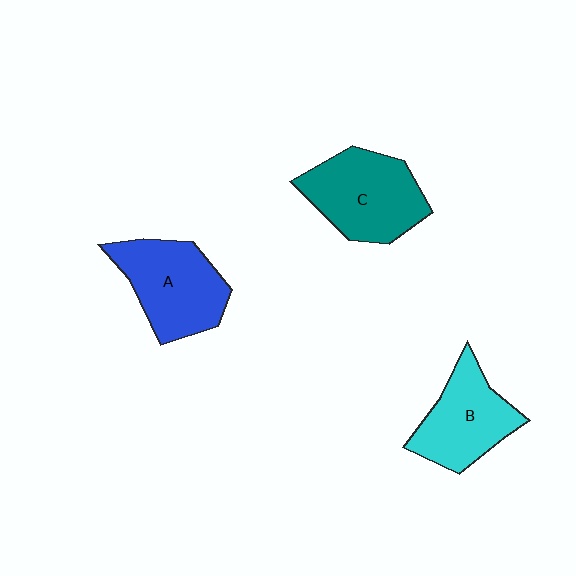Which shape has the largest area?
Shape C (teal).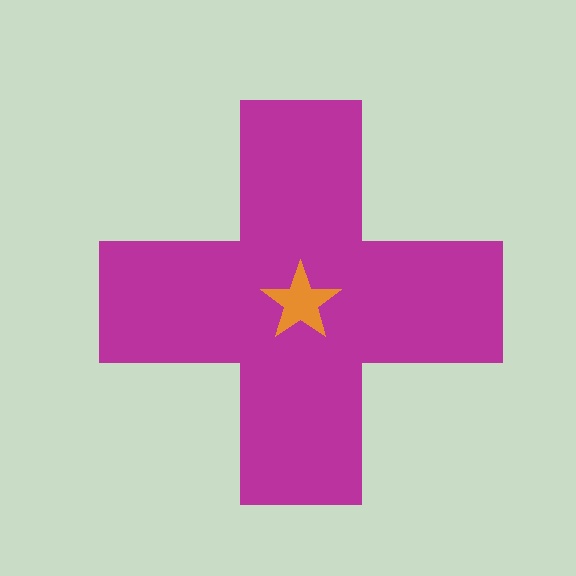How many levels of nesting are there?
2.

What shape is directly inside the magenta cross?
The orange star.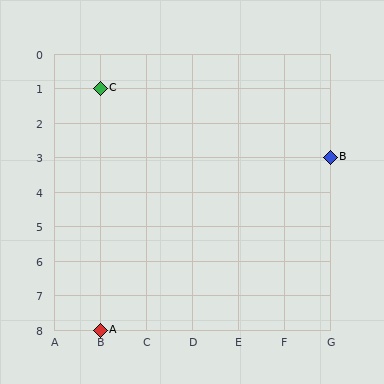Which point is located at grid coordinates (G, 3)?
Point B is at (G, 3).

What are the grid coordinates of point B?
Point B is at grid coordinates (G, 3).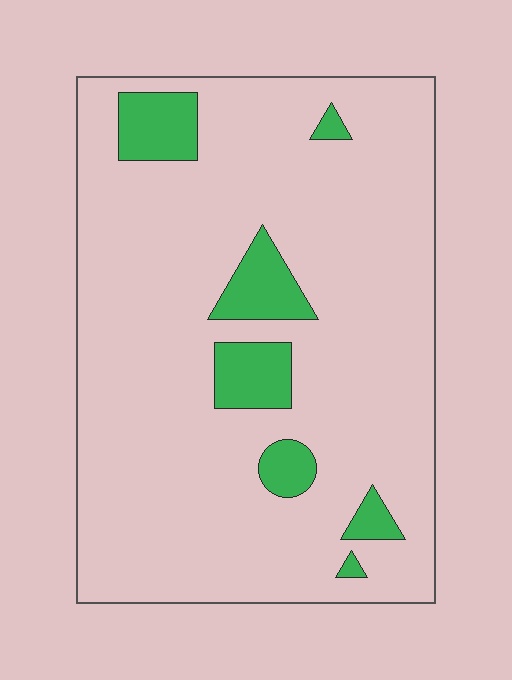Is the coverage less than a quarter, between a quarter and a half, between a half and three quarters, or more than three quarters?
Less than a quarter.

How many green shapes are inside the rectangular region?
7.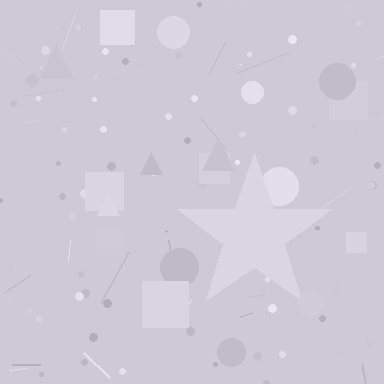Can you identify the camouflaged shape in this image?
The camouflaged shape is a star.